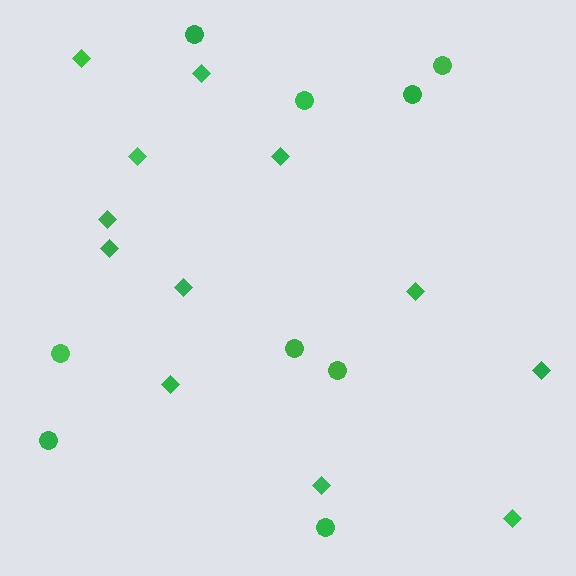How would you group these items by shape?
There are 2 groups: one group of circles (9) and one group of diamonds (12).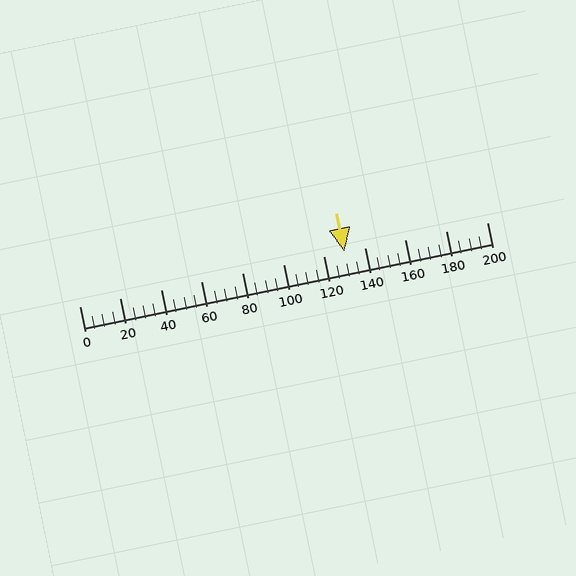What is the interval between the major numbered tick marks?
The major tick marks are spaced 20 units apart.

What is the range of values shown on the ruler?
The ruler shows values from 0 to 200.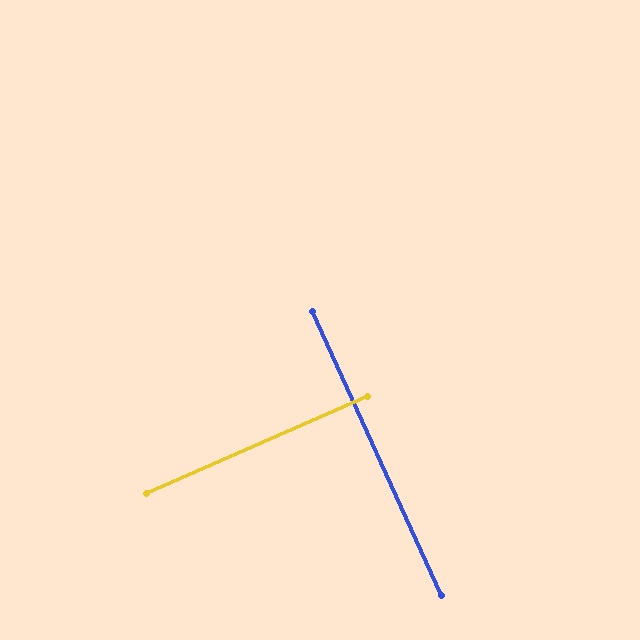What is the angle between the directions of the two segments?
Approximately 89 degrees.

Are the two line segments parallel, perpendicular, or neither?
Perpendicular — they meet at approximately 89°.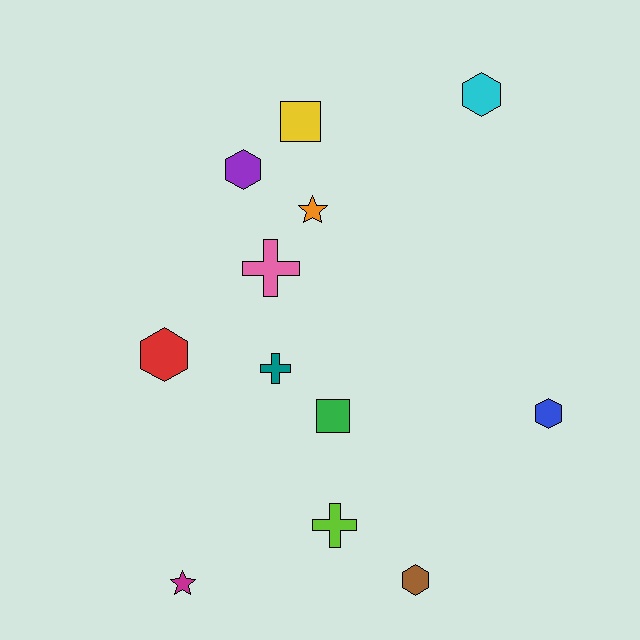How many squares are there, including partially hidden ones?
There are 2 squares.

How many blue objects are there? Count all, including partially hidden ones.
There is 1 blue object.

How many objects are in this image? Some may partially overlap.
There are 12 objects.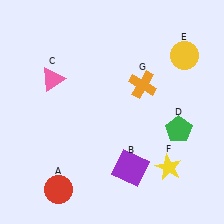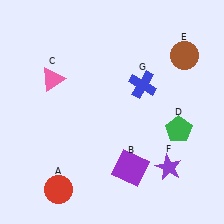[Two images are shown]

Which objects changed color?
E changed from yellow to brown. F changed from yellow to purple. G changed from orange to blue.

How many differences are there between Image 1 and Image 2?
There are 3 differences between the two images.